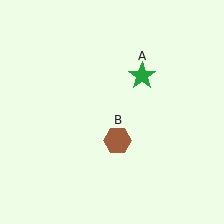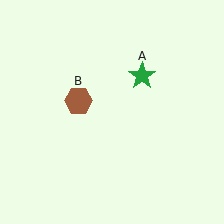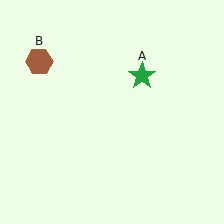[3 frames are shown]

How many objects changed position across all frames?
1 object changed position: brown hexagon (object B).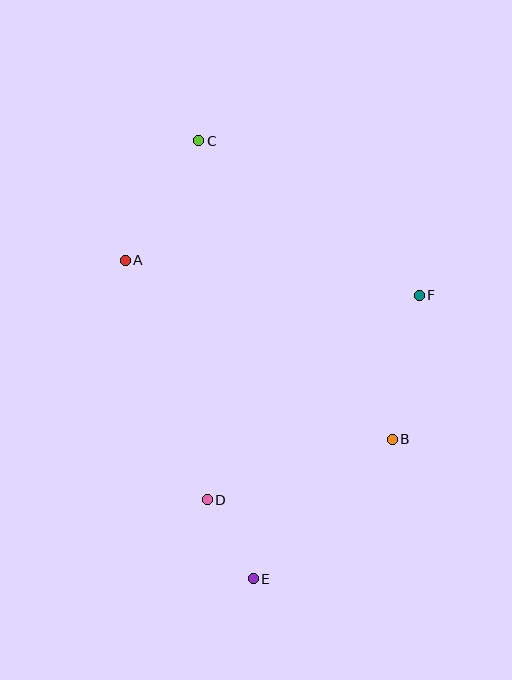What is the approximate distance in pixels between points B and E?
The distance between B and E is approximately 197 pixels.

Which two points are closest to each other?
Points D and E are closest to each other.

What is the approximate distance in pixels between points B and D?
The distance between B and D is approximately 195 pixels.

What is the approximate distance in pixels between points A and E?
The distance between A and E is approximately 343 pixels.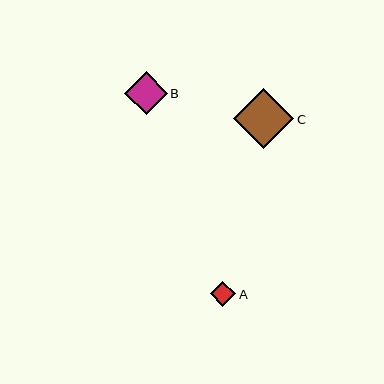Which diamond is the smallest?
Diamond A is the smallest with a size of approximately 25 pixels.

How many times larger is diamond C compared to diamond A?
Diamond C is approximately 2.4 times the size of diamond A.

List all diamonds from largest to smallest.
From largest to smallest: C, B, A.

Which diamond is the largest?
Diamond C is the largest with a size of approximately 60 pixels.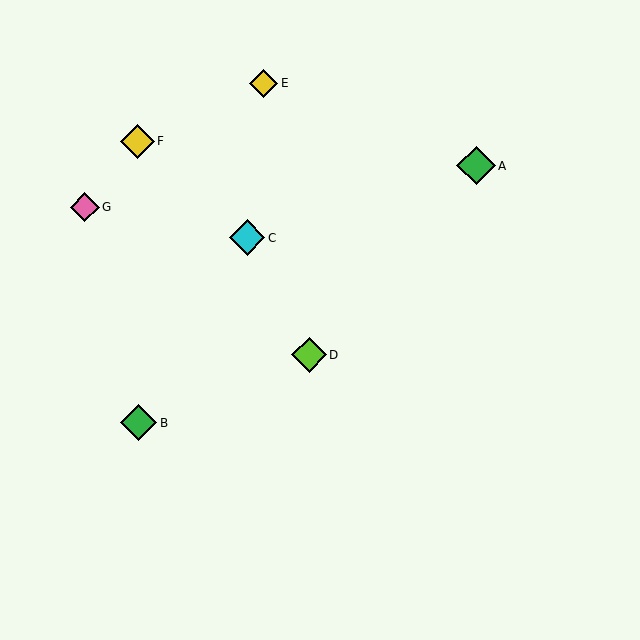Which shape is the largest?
The green diamond (labeled A) is the largest.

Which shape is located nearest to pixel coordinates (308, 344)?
The lime diamond (labeled D) at (309, 355) is nearest to that location.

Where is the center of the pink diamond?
The center of the pink diamond is at (85, 207).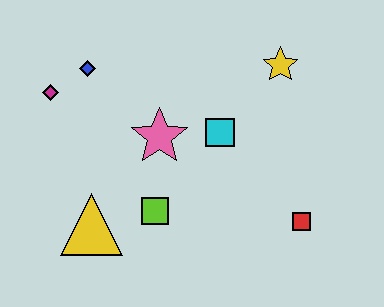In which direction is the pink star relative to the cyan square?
The pink star is to the left of the cyan square.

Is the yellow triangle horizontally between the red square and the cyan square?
No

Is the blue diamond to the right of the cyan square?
No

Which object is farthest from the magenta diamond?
The red square is farthest from the magenta diamond.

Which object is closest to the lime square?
The yellow triangle is closest to the lime square.